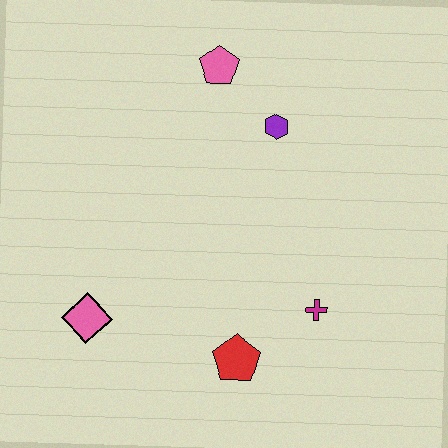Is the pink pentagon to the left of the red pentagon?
Yes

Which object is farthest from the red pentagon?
The pink pentagon is farthest from the red pentagon.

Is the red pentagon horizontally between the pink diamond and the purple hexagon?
Yes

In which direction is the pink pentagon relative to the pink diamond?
The pink pentagon is above the pink diamond.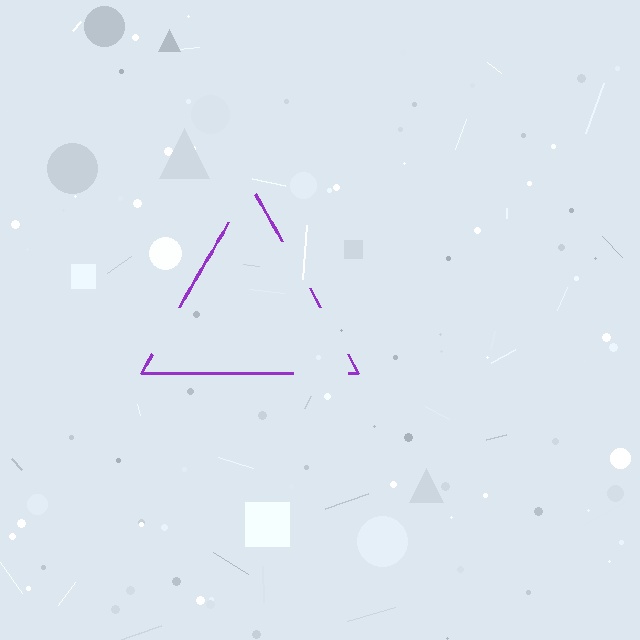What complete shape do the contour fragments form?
The contour fragments form a triangle.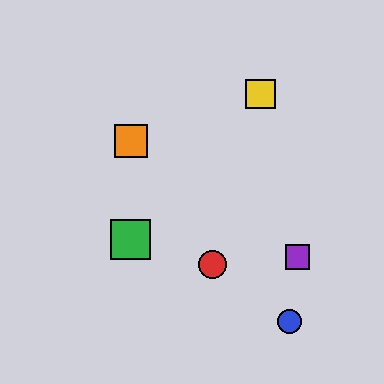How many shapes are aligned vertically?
2 shapes (the green square, the orange square) are aligned vertically.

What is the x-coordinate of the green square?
The green square is at x≈131.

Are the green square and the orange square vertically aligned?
Yes, both are at x≈131.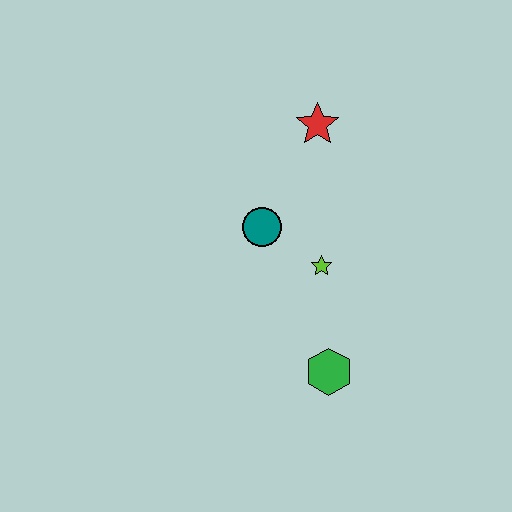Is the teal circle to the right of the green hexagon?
No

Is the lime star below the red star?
Yes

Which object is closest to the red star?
The teal circle is closest to the red star.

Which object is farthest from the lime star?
The red star is farthest from the lime star.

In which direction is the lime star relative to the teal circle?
The lime star is to the right of the teal circle.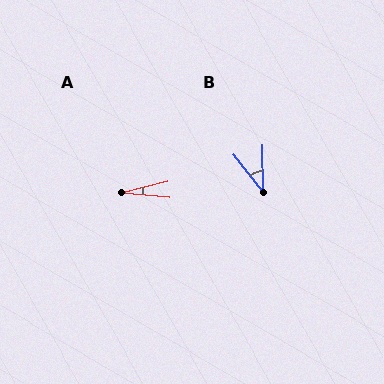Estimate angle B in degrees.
Approximately 38 degrees.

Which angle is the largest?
B, at approximately 38 degrees.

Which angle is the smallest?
A, at approximately 19 degrees.